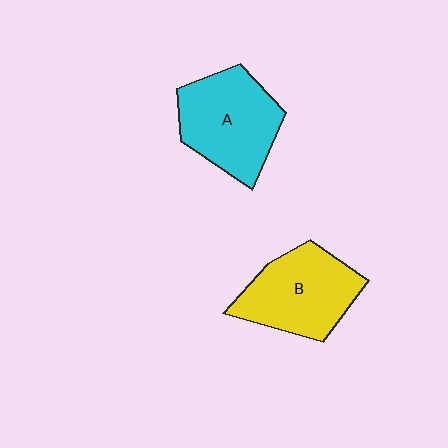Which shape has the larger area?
Shape A (cyan).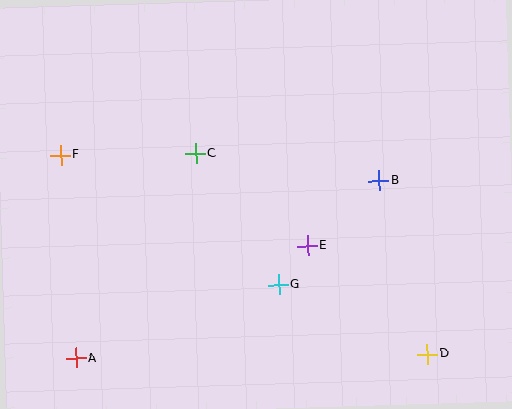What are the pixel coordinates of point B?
Point B is at (379, 180).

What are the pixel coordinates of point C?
Point C is at (196, 154).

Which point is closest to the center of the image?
Point E at (307, 246) is closest to the center.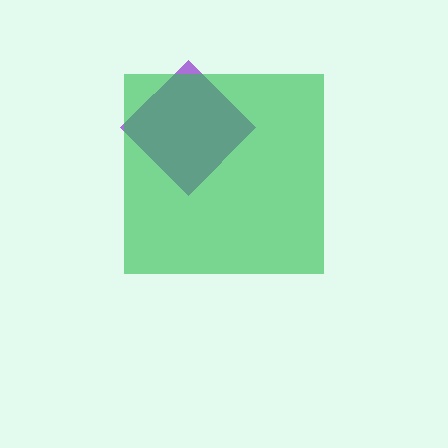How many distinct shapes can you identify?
There are 2 distinct shapes: a purple diamond, a green square.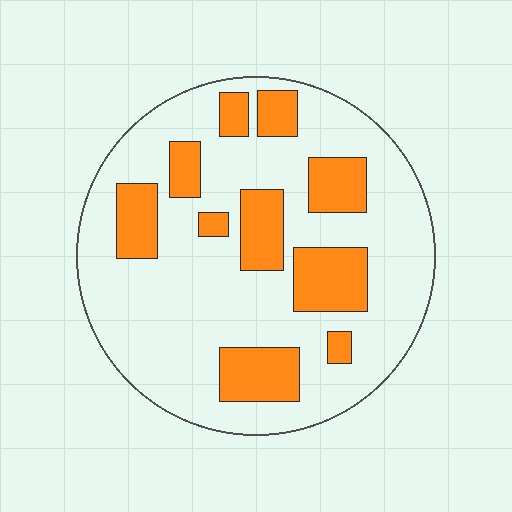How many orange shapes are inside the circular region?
10.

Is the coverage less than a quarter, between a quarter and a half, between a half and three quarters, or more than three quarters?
Between a quarter and a half.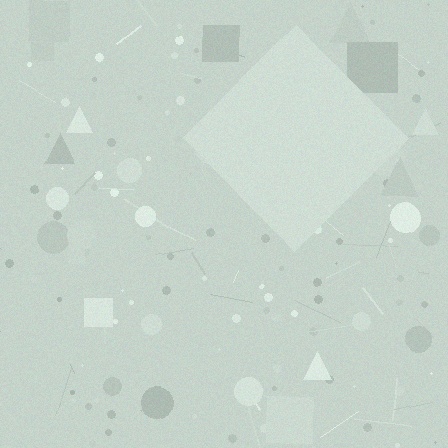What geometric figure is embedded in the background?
A diamond is embedded in the background.